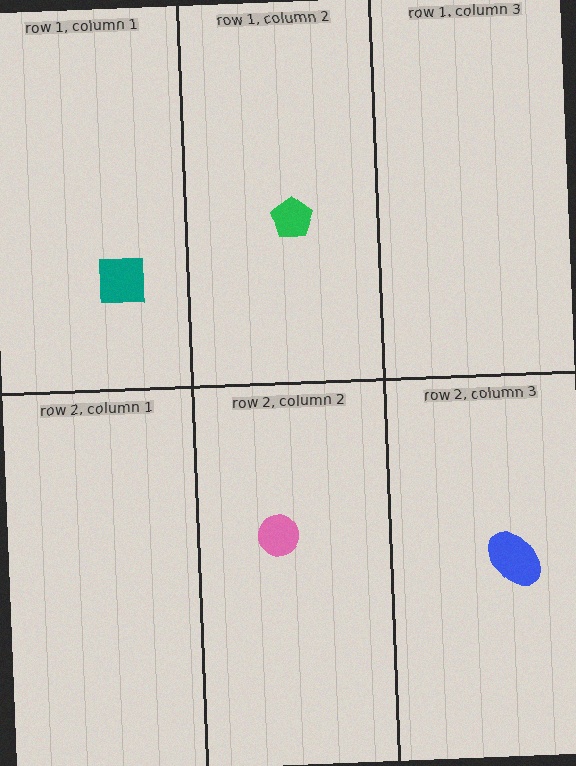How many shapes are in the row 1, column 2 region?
1.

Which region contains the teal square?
The row 1, column 1 region.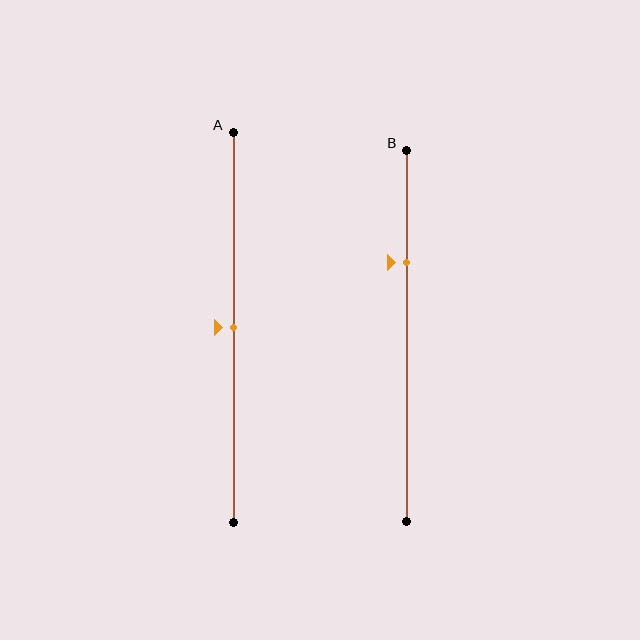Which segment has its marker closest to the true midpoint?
Segment A has its marker closest to the true midpoint.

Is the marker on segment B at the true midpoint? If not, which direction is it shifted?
No, the marker on segment B is shifted upward by about 20% of the segment length.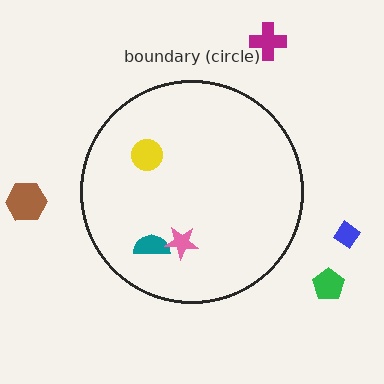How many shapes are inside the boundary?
3 inside, 4 outside.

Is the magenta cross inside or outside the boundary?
Outside.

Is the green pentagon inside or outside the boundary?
Outside.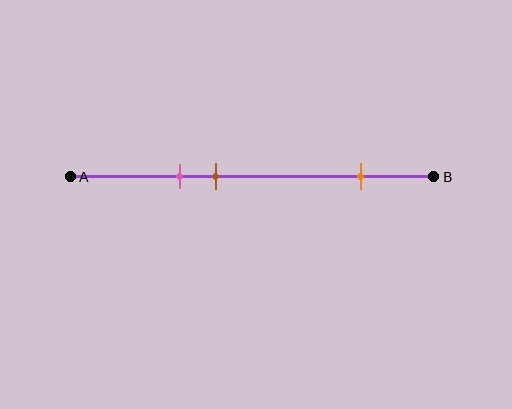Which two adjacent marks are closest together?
The pink and brown marks are the closest adjacent pair.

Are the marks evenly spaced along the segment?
No, the marks are not evenly spaced.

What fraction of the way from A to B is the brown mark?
The brown mark is approximately 40% (0.4) of the way from A to B.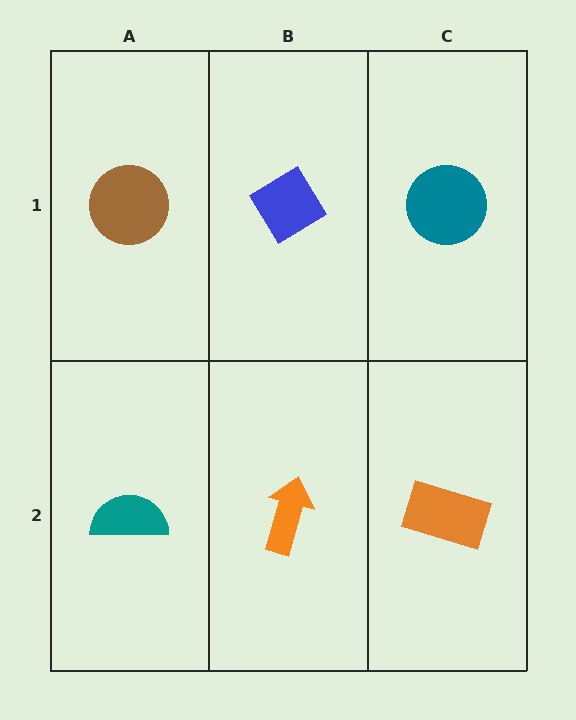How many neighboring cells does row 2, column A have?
2.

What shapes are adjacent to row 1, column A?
A teal semicircle (row 2, column A), a blue diamond (row 1, column B).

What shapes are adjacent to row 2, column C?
A teal circle (row 1, column C), an orange arrow (row 2, column B).